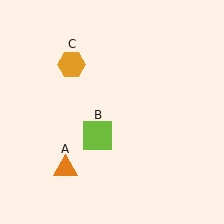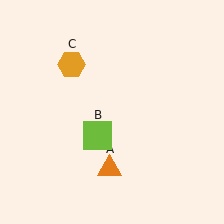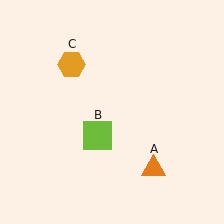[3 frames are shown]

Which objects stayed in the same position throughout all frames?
Lime square (object B) and orange hexagon (object C) remained stationary.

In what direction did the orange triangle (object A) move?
The orange triangle (object A) moved right.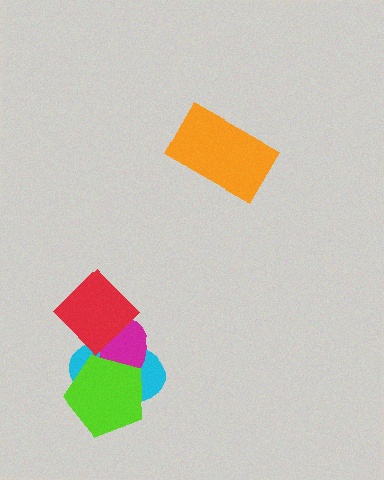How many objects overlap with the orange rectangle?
0 objects overlap with the orange rectangle.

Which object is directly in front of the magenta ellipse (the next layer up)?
The red diamond is directly in front of the magenta ellipse.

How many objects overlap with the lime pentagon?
2 objects overlap with the lime pentagon.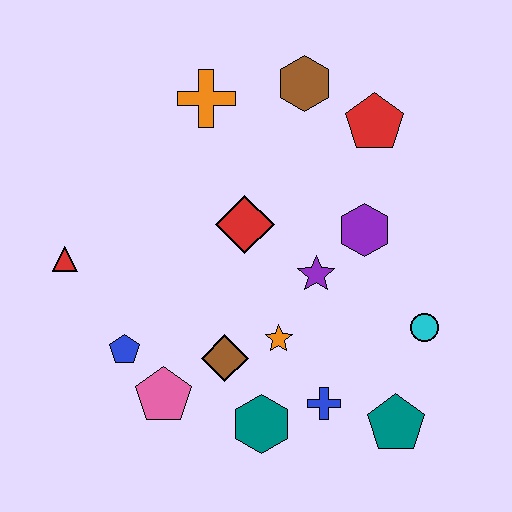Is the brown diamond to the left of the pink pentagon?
No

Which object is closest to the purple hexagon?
The purple star is closest to the purple hexagon.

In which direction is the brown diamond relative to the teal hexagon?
The brown diamond is above the teal hexagon.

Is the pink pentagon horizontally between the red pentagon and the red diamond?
No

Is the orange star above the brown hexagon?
No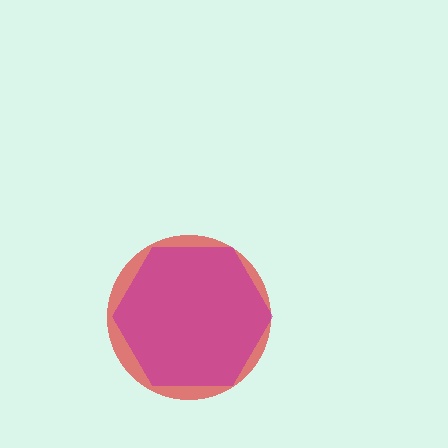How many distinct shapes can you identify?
There are 2 distinct shapes: a red circle, a magenta hexagon.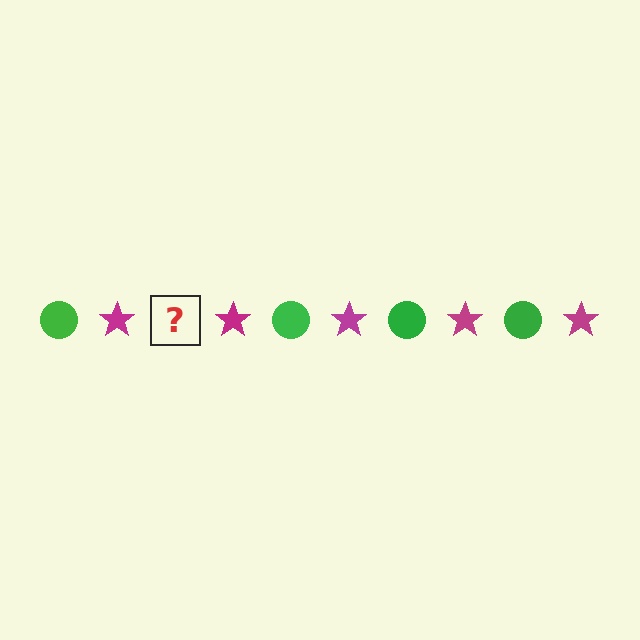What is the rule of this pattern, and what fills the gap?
The rule is that the pattern alternates between green circle and magenta star. The gap should be filled with a green circle.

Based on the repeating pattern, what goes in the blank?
The blank should be a green circle.